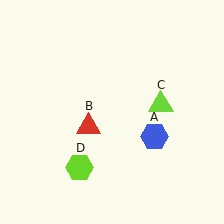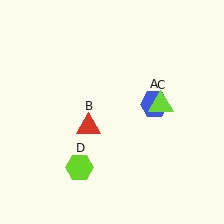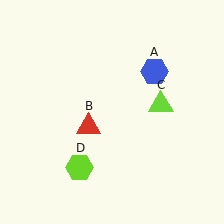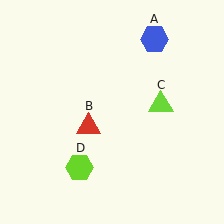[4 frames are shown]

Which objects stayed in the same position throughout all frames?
Red triangle (object B) and lime triangle (object C) and lime hexagon (object D) remained stationary.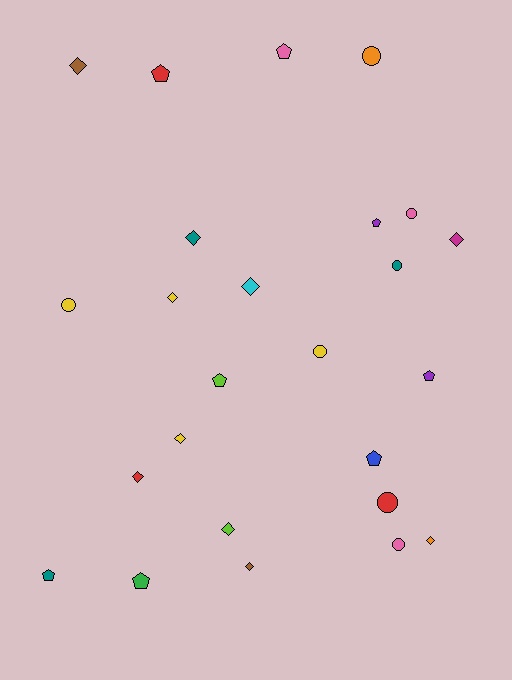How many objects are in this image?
There are 25 objects.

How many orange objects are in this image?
There are 2 orange objects.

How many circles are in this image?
There are 7 circles.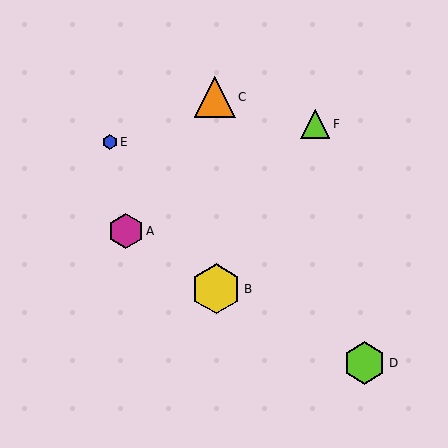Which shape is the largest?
The yellow hexagon (labeled B) is the largest.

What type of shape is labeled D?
Shape D is a lime hexagon.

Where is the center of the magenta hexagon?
The center of the magenta hexagon is at (126, 231).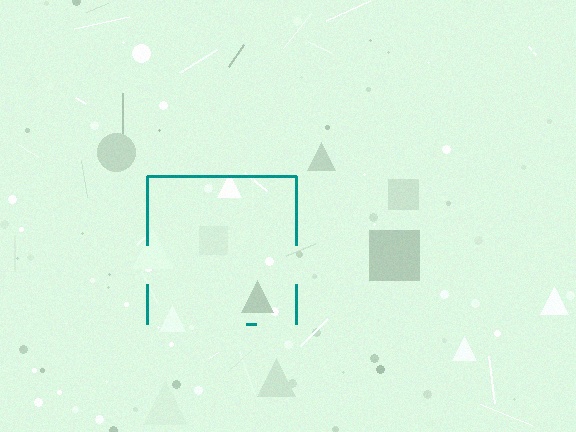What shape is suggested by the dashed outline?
The dashed outline suggests a square.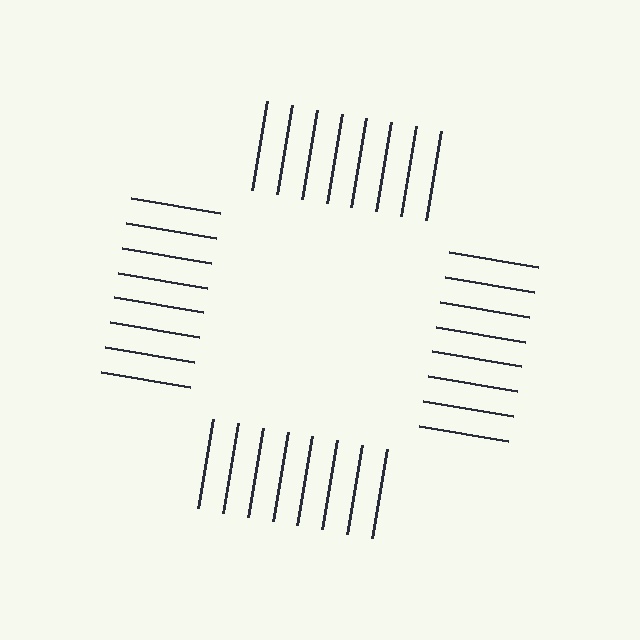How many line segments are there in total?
32 — 8 along each of the 4 edges.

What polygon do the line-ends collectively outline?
An illusory square — the line segments terminate on its edges but no continuous stroke is drawn.